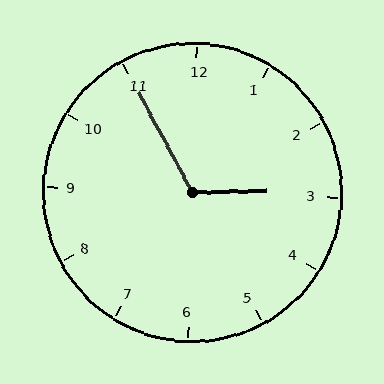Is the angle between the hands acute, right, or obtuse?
It is obtuse.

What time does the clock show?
2:55.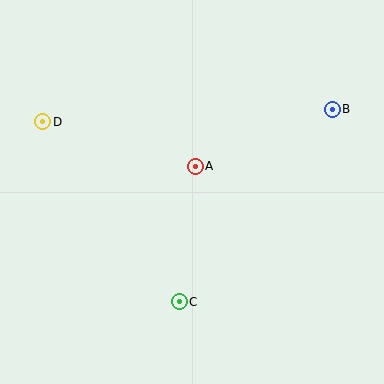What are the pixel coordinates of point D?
Point D is at (43, 122).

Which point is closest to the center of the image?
Point A at (195, 166) is closest to the center.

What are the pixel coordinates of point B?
Point B is at (332, 110).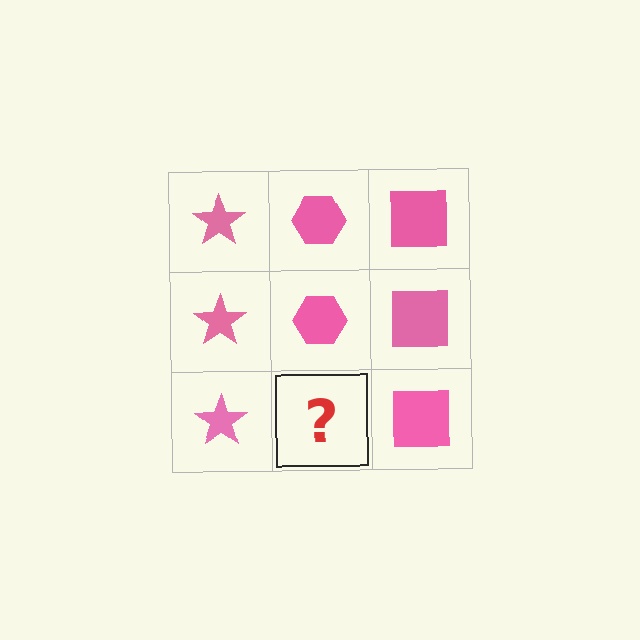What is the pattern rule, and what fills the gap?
The rule is that each column has a consistent shape. The gap should be filled with a pink hexagon.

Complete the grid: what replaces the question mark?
The question mark should be replaced with a pink hexagon.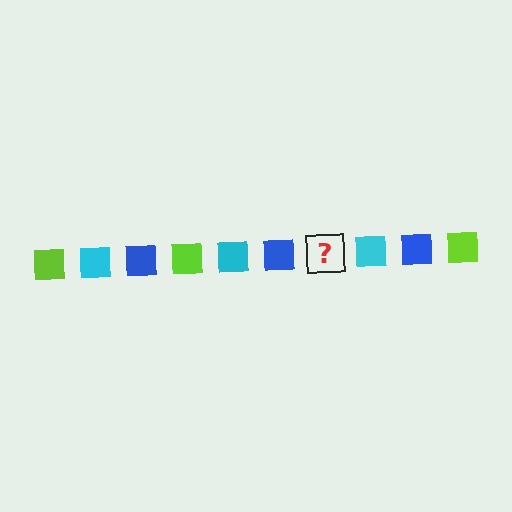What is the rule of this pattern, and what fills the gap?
The rule is that the pattern cycles through lime, cyan, blue squares. The gap should be filled with a lime square.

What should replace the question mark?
The question mark should be replaced with a lime square.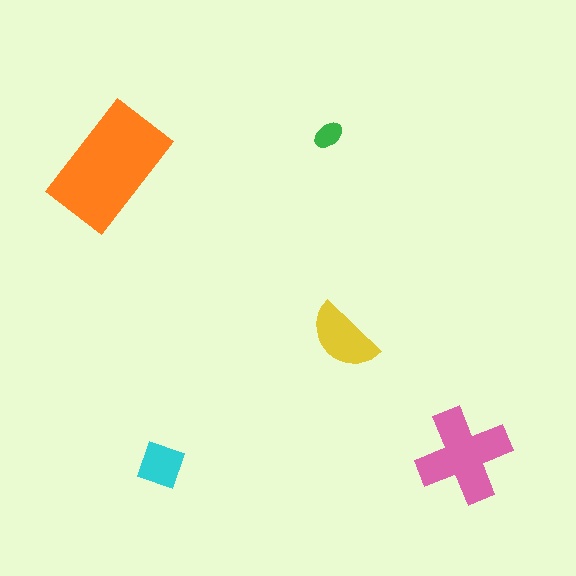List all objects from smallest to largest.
The green ellipse, the cyan diamond, the yellow semicircle, the pink cross, the orange rectangle.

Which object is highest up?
The green ellipse is topmost.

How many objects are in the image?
There are 5 objects in the image.